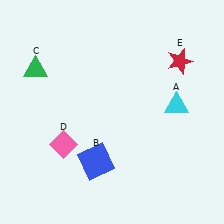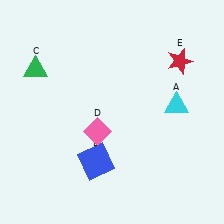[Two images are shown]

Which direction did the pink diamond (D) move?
The pink diamond (D) moved right.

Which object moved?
The pink diamond (D) moved right.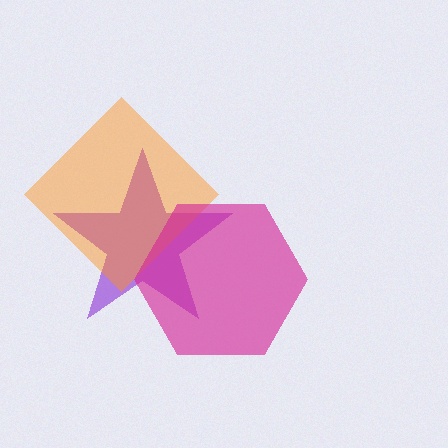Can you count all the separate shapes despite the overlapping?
Yes, there are 3 separate shapes.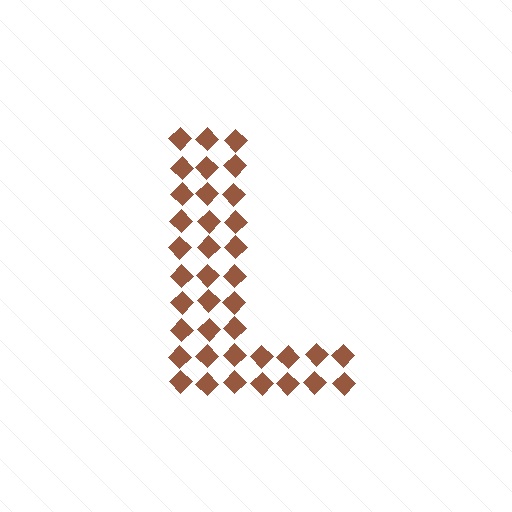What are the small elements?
The small elements are diamonds.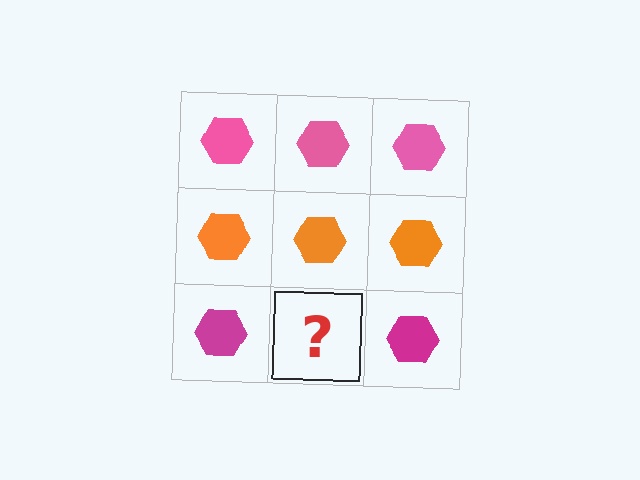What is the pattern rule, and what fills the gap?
The rule is that each row has a consistent color. The gap should be filled with a magenta hexagon.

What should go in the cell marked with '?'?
The missing cell should contain a magenta hexagon.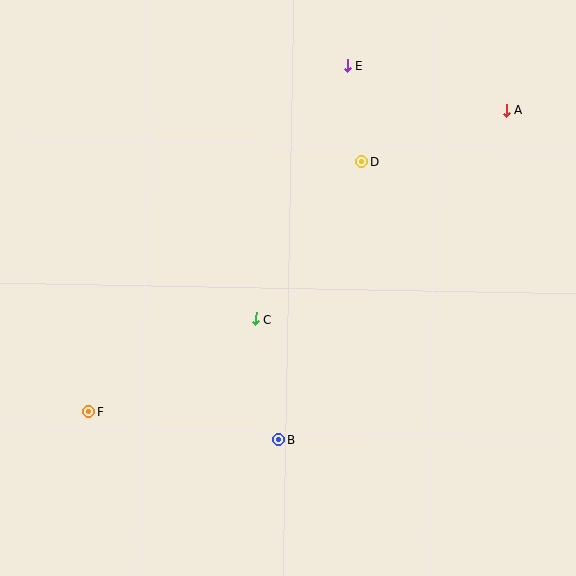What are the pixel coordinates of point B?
Point B is at (279, 440).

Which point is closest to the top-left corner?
Point E is closest to the top-left corner.